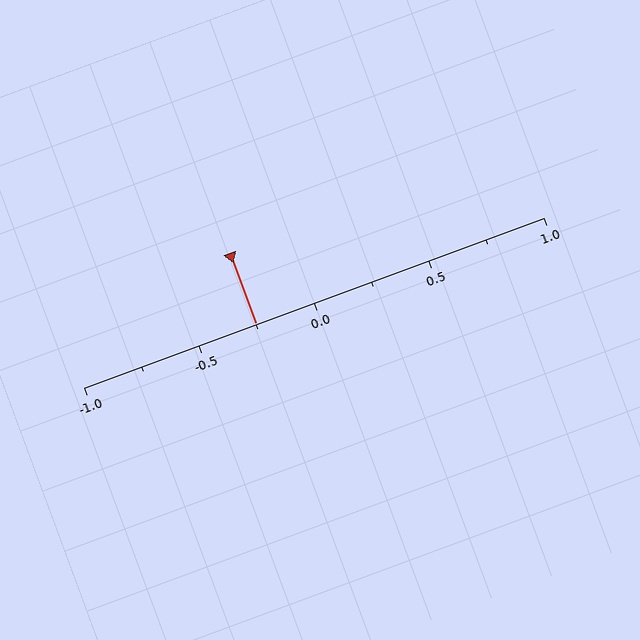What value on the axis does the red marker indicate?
The marker indicates approximately -0.25.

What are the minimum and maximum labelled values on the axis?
The axis runs from -1.0 to 1.0.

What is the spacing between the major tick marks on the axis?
The major ticks are spaced 0.5 apart.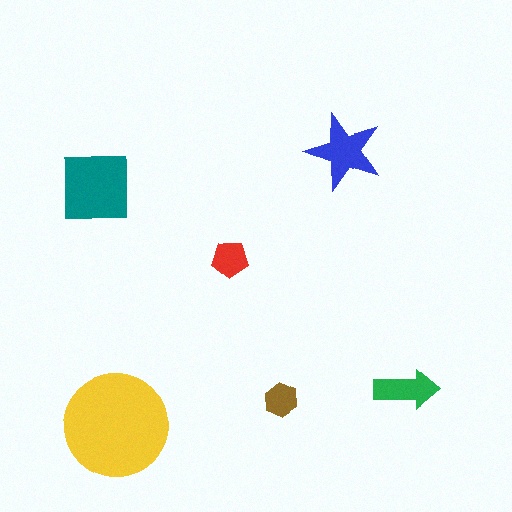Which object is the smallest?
The brown hexagon.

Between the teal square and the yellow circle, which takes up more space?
The yellow circle.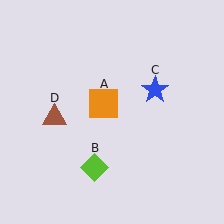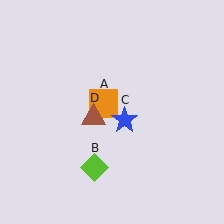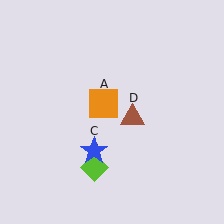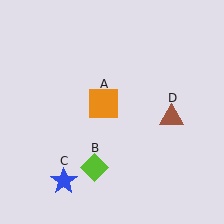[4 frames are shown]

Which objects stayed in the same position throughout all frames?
Orange square (object A) and lime diamond (object B) remained stationary.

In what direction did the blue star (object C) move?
The blue star (object C) moved down and to the left.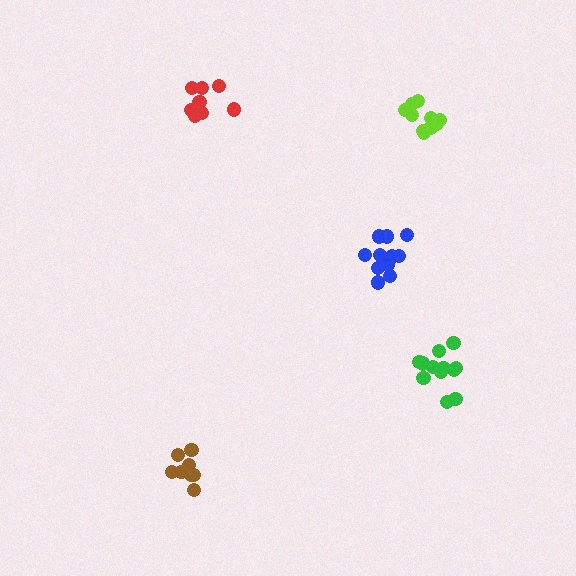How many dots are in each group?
Group 1: 12 dots, Group 2: 13 dots, Group 3: 8 dots, Group 4: 11 dots, Group 5: 8 dots (52 total).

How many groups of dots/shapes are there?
There are 5 groups.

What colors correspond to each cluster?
The clusters are colored: green, lime, brown, blue, red.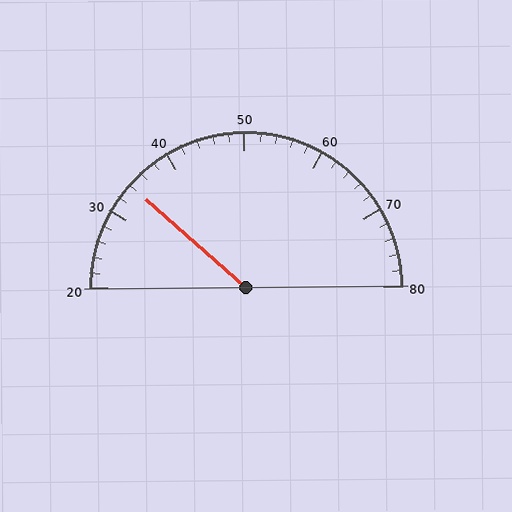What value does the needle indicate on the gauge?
The needle indicates approximately 34.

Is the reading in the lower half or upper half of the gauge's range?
The reading is in the lower half of the range (20 to 80).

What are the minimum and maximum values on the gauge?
The gauge ranges from 20 to 80.